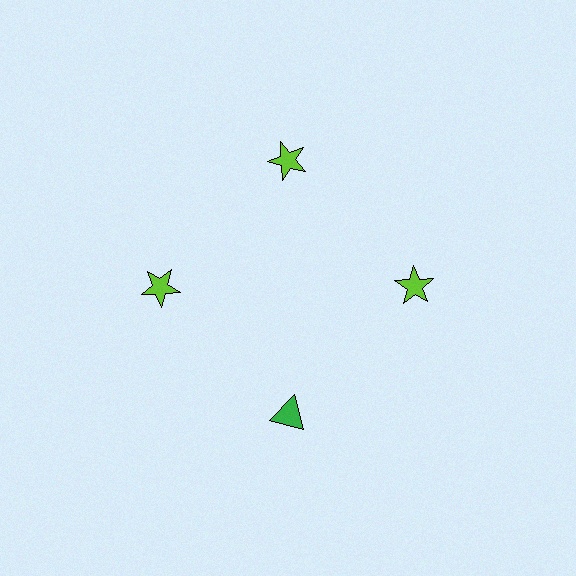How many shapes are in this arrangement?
There are 4 shapes arranged in a ring pattern.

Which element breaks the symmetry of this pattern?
The green triangle at roughly the 6 o'clock position breaks the symmetry. All other shapes are lime stars.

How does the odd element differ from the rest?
It differs in both color (green instead of lime) and shape (triangle instead of star).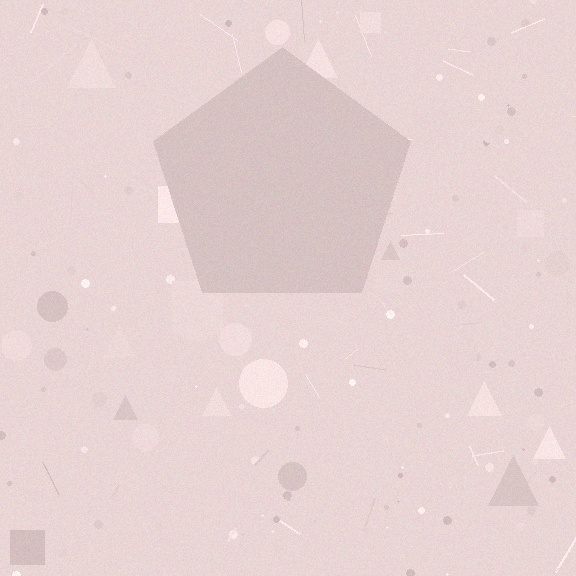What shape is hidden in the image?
A pentagon is hidden in the image.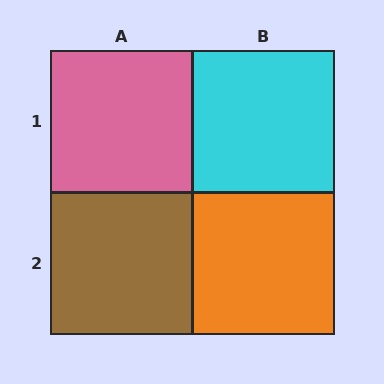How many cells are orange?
1 cell is orange.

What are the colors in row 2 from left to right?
Brown, orange.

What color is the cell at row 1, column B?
Cyan.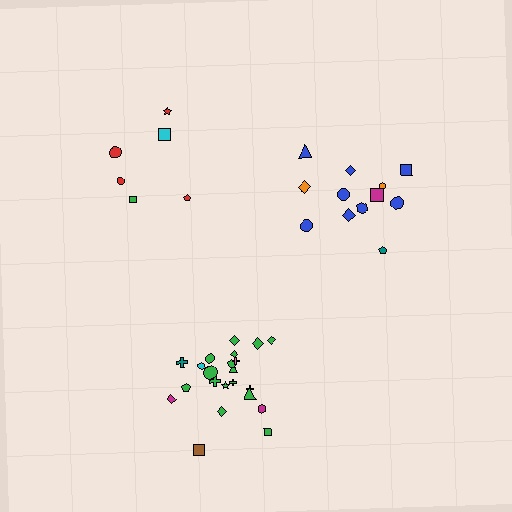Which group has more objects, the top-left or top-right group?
The top-right group.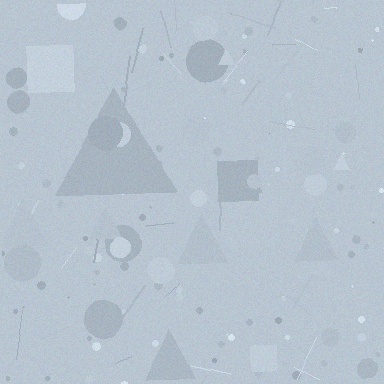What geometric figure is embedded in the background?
A triangle is embedded in the background.